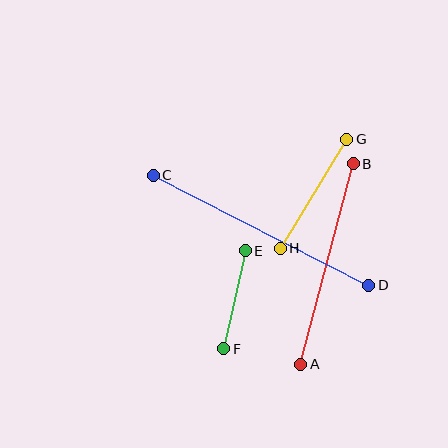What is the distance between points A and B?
The distance is approximately 207 pixels.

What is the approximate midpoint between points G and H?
The midpoint is at approximately (314, 194) pixels.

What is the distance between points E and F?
The distance is approximately 100 pixels.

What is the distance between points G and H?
The distance is approximately 128 pixels.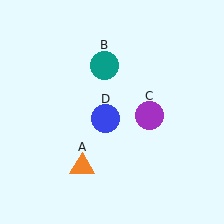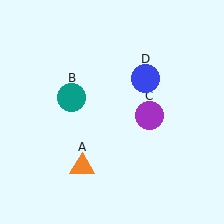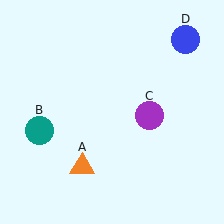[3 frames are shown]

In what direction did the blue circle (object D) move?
The blue circle (object D) moved up and to the right.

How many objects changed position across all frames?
2 objects changed position: teal circle (object B), blue circle (object D).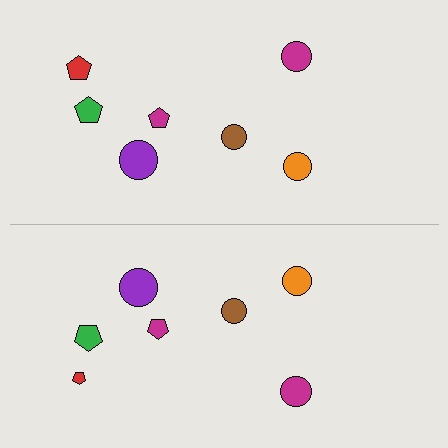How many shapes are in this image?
There are 14 shapes in this image.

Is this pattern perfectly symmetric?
No, the pattern is not perfectly symmetric. The red pentagon on the bottom side has a different size than its mirror counterpart.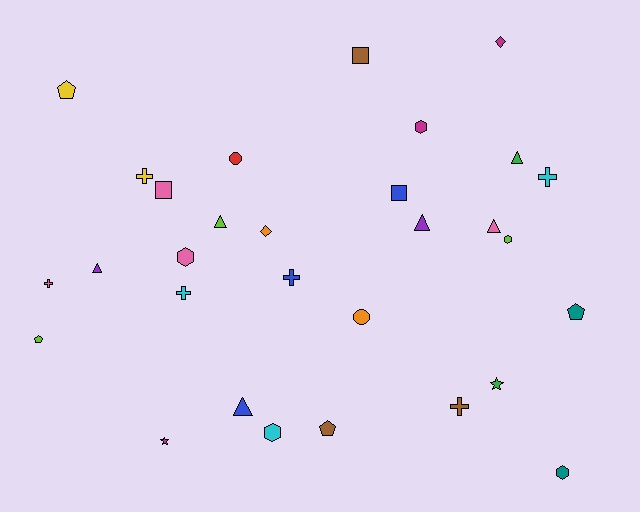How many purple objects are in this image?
There are 2 purple objects.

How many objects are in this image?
There are 30 objects.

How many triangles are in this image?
There are 6 triangles.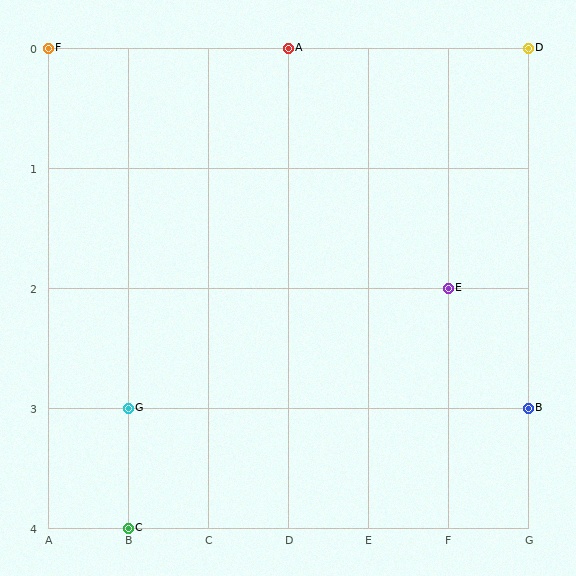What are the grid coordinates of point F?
Point F is at grid coordinates (A, 0).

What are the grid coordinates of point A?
Point A is at grid coordinates (D, 0).